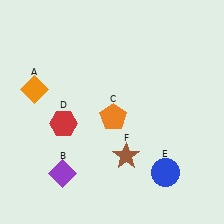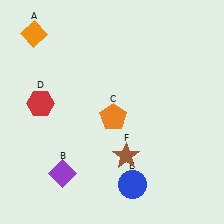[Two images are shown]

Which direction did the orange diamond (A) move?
The orange diamond (A) moved up.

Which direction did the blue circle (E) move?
The blue circle (E) moved left.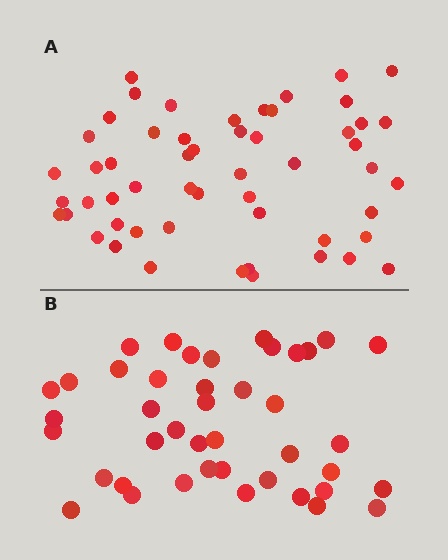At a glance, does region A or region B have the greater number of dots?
Region A (the top region) has more dots.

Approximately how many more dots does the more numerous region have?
Region A has roughly 12 or so more dots than region B.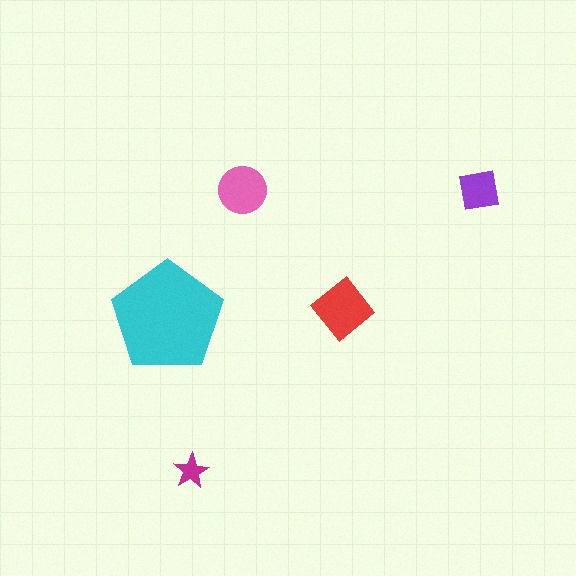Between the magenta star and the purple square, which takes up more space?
The purple square.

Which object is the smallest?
The magenta star.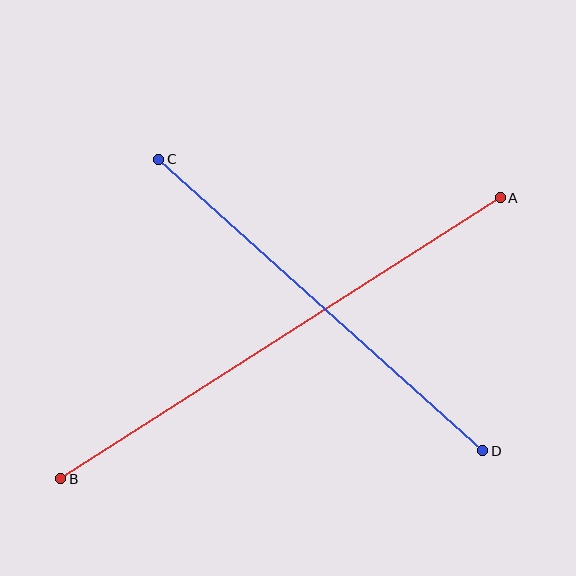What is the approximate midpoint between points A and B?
The midpoint is at approximately (281, 338) pixels.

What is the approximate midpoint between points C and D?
The midpoint is at approximately (321, 305) pixels.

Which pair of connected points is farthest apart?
Points A and B are farthest apart.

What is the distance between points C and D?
The distance is approximately 436 pixels.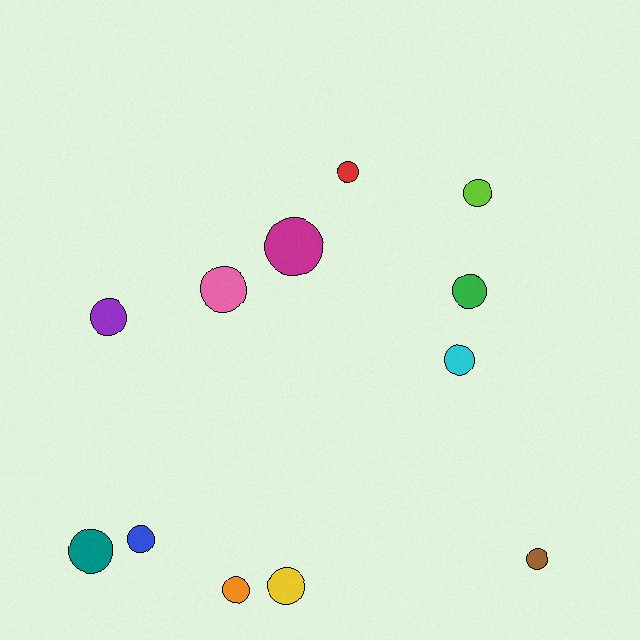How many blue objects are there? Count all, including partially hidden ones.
There is 1 blue object.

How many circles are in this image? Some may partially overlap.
There are 12 circles.